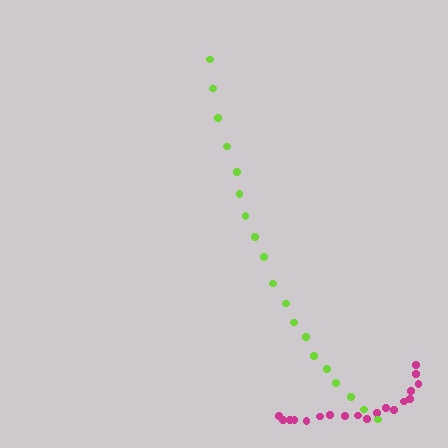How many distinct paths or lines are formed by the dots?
There are 2 distinct paths.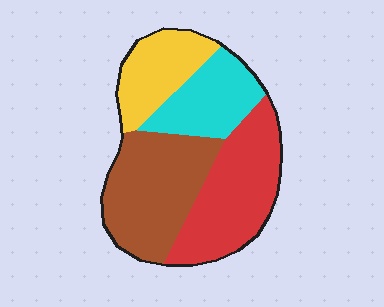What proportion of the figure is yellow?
Yellow takes up between a sixth and a third of the figure.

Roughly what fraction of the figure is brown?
Brown takes up about one third (1/3) of the figure.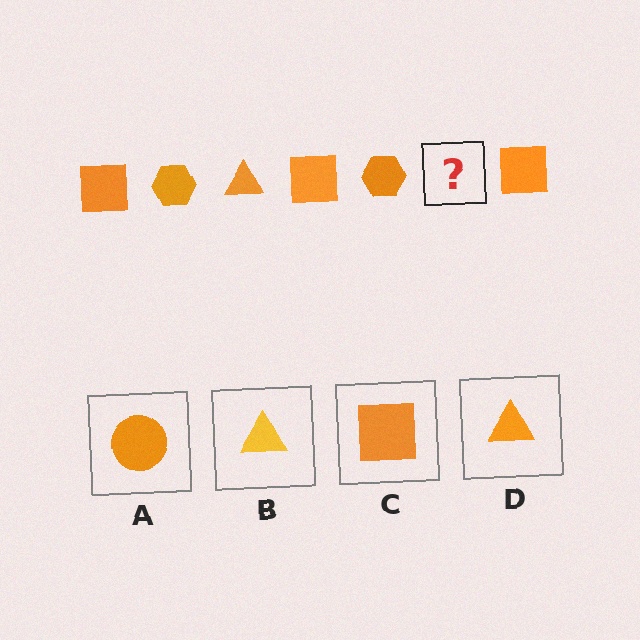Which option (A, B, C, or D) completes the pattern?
D.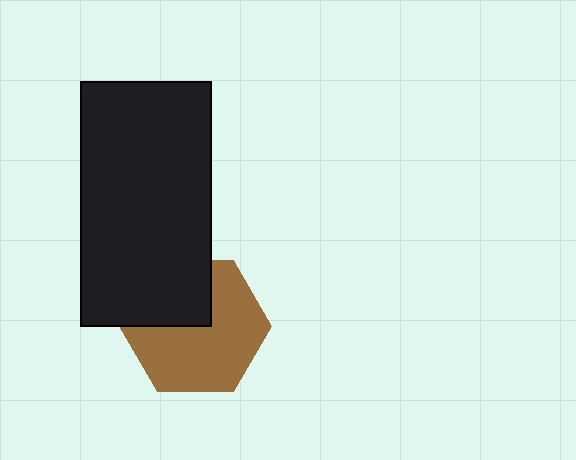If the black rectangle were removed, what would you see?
You would see the complete brown hexagon.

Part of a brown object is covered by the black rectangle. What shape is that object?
It is a hexagon.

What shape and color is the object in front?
The object in front is a black rectangle.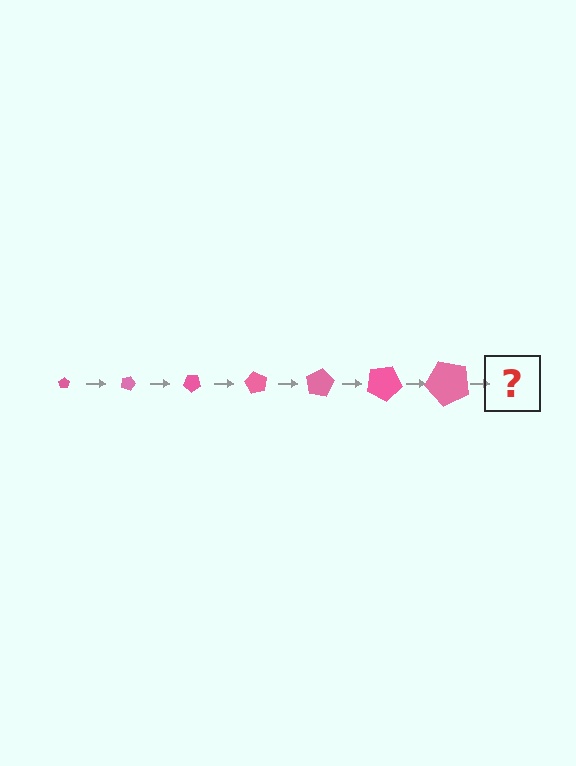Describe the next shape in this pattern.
It should be a pentagon, larger than the previous one and rotated 140 degrees from the start.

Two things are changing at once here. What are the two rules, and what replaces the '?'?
The two rules are that the pentagon grows larger each step and it rotates 20 degrees each step. The '?' should be a pentagon, larger than the previous one and rotated 140 degrees from the start.